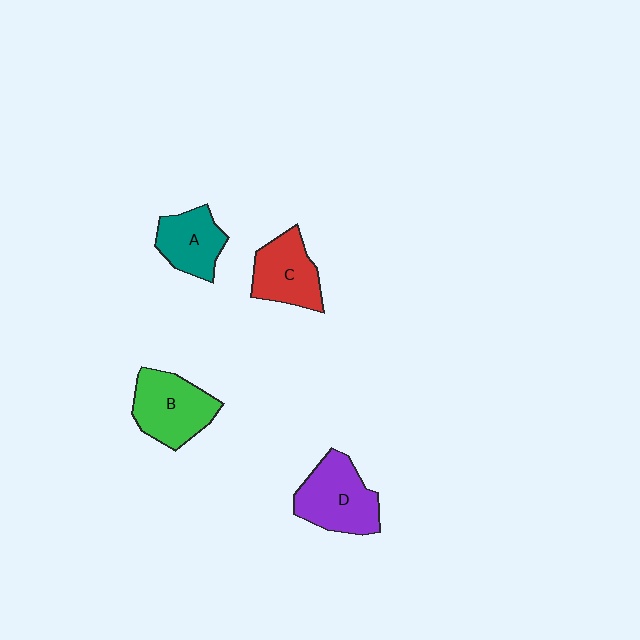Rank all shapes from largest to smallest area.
From largest to smallest: D (purple), B (green), C (red), A (teal).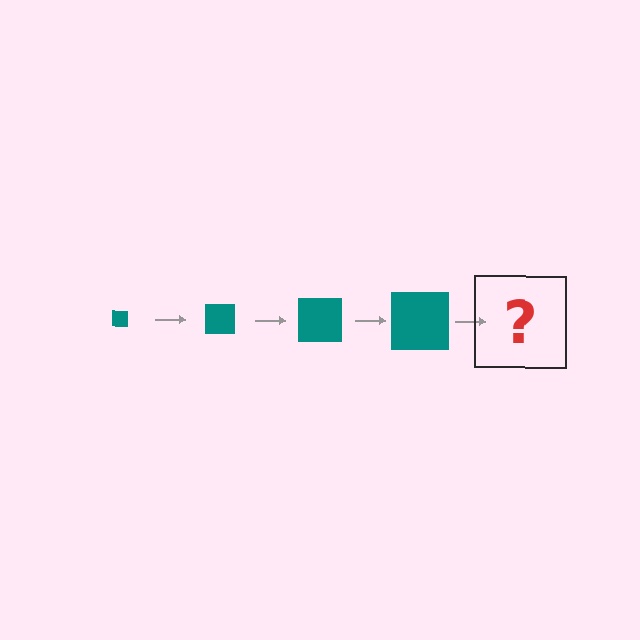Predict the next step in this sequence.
The next step is a teal square, larger than the previous one.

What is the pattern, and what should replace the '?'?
The pattern is that the square gets progressively larger each step. The '?' should be a teal square, larger than the previous one.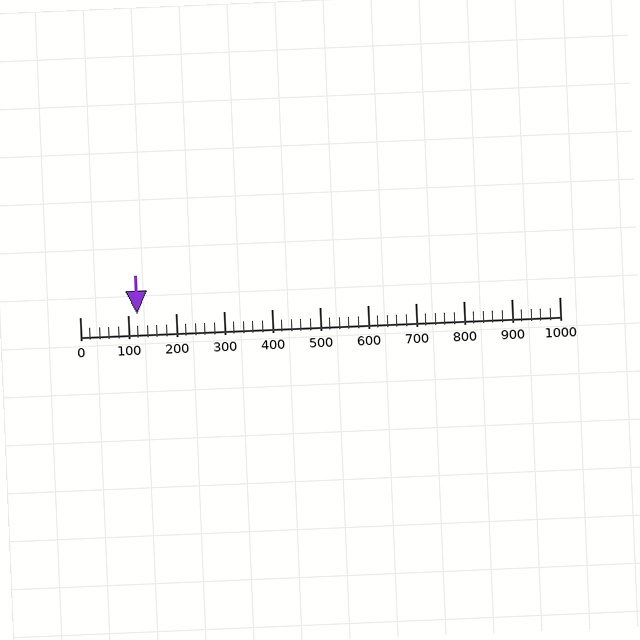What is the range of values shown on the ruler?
The ruler shows values from 0 to 1000.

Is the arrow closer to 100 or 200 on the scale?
The arrow is closer to 100.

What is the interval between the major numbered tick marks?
The major tick marks are spaced 100 units apart.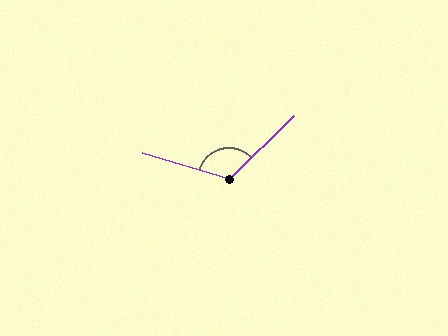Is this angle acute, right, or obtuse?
It is obtuse.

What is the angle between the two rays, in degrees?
Approximately 119 degrees.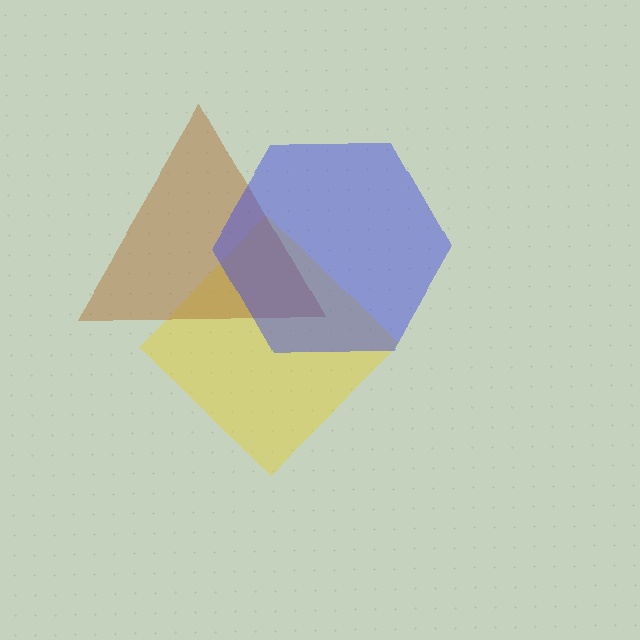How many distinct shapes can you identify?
There are 3 distinct shapes: a yellow diamond, a brown triangle, a blue hexagon.